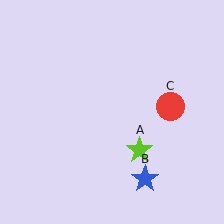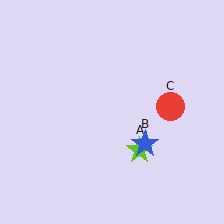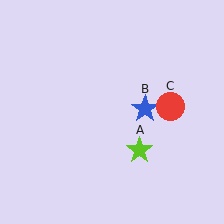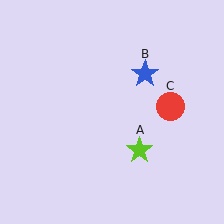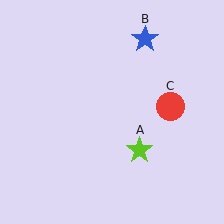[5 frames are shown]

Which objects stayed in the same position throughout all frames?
Lime star (object A) and red circle (object C) remained stationary.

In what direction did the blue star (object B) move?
The blue star (object B) moved up.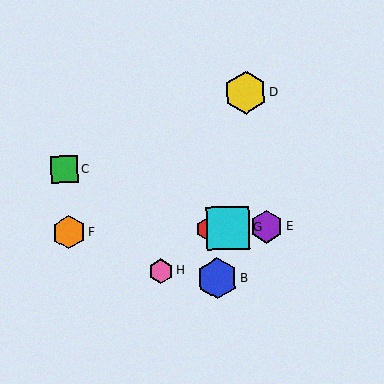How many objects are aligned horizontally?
4 objects (A, E, F, G) are aligned horizontally.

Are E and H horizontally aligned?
No, E is at y≈227 and H is at y≈271.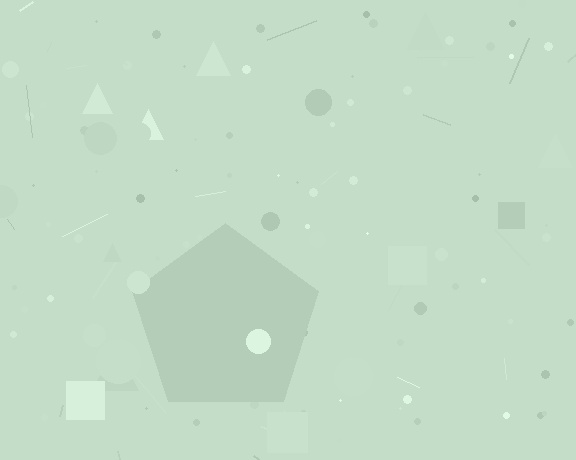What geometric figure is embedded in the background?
A pentagon is embedded in the background.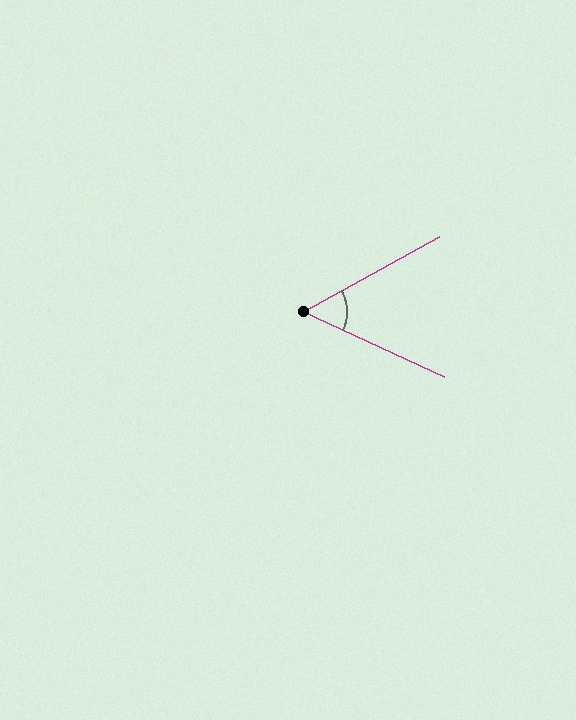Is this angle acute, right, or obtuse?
It is acute.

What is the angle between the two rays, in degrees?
Approximately 54 degrees.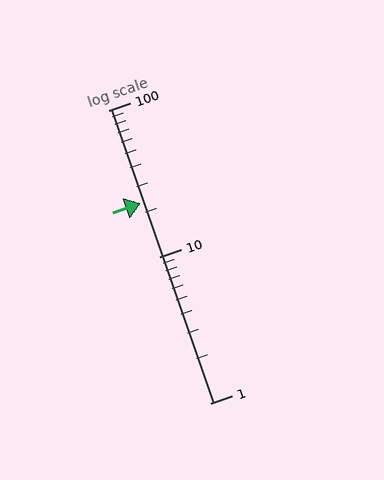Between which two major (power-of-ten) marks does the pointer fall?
The pointer is between 10 and 100.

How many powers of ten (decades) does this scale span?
The scale spans 2 decades, from 1 to 100.